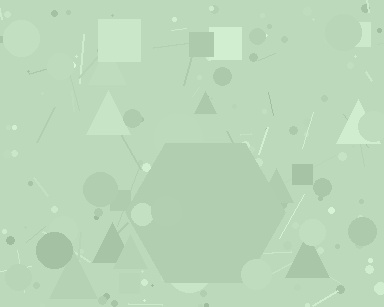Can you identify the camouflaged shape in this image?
The camouflaged shape is a hexagon.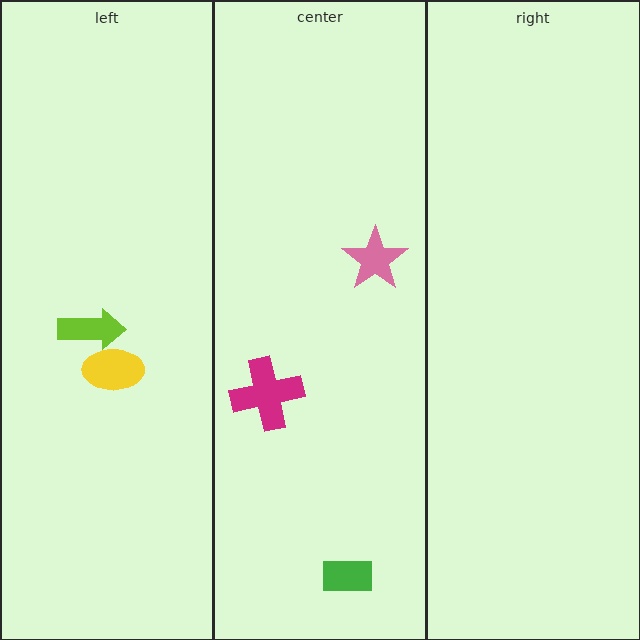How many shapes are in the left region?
2.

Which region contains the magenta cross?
The center region.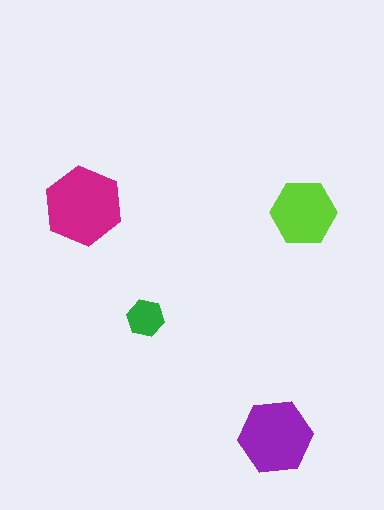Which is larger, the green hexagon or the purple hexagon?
The purple one.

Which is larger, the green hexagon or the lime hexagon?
The lime one.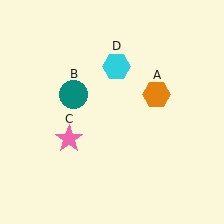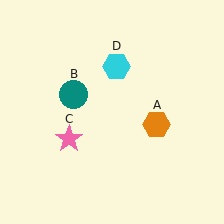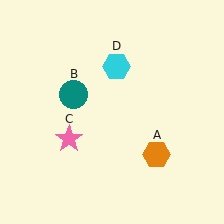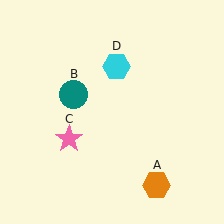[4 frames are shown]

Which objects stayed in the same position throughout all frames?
Teal circle (object B) and pink star (object C) and cyan hexagon (object D) remained stationary.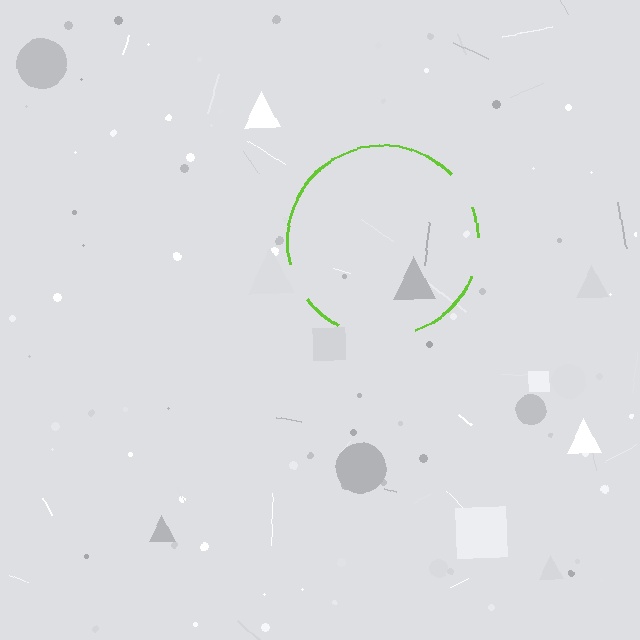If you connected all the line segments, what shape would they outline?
They would outline a circle.